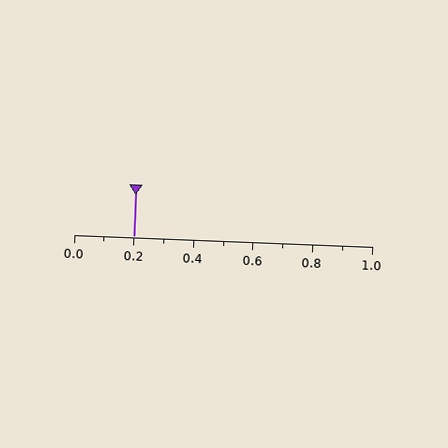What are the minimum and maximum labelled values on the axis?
The axis runs from 0.0 to 1.0.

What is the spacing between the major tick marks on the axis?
The major ticks are spaced 0.2 apart.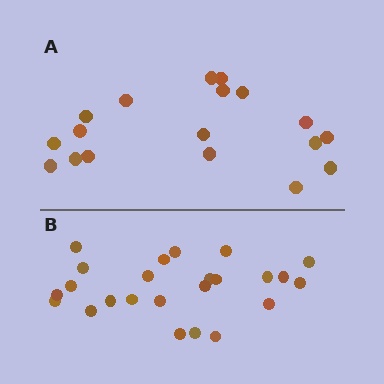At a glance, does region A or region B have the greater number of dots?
Region B (the bottom region) has more dots.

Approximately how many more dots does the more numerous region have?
Region B has about 6 more dots than region A.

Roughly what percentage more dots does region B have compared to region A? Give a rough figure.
About 35% more.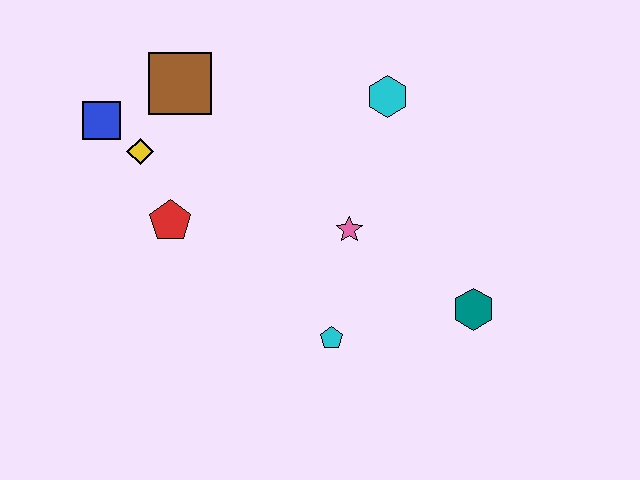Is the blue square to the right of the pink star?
No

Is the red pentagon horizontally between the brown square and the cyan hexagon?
No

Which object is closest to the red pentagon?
The yellow diamond is closest to the red pentagon.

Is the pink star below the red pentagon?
Yes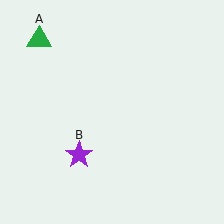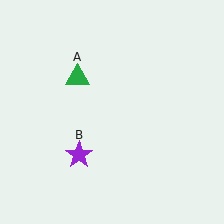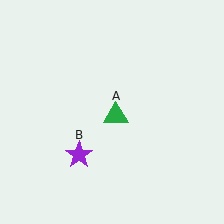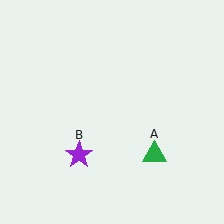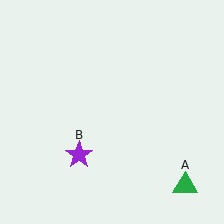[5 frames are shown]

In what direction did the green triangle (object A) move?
The green triangle (object A) moved down and to the right.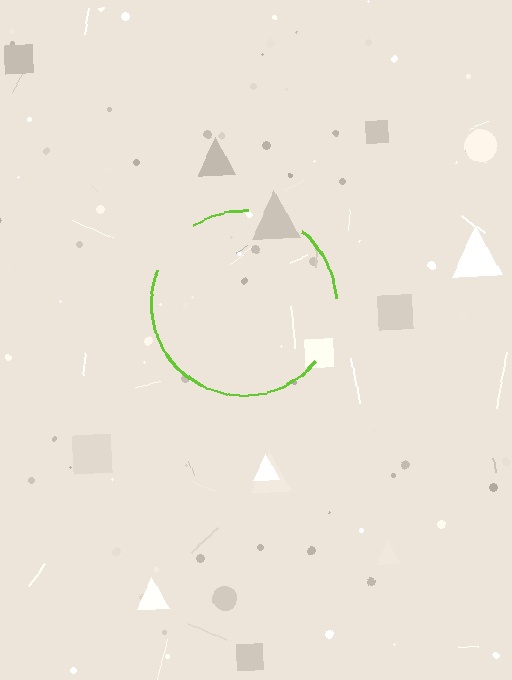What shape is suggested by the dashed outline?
The dashed outline suggests a circle.